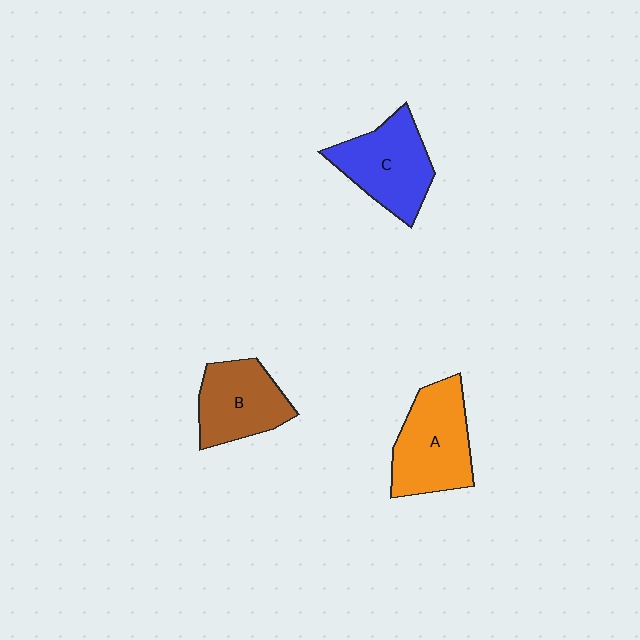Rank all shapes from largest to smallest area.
From largest to smallest: A (orange), C (blue), B (brown).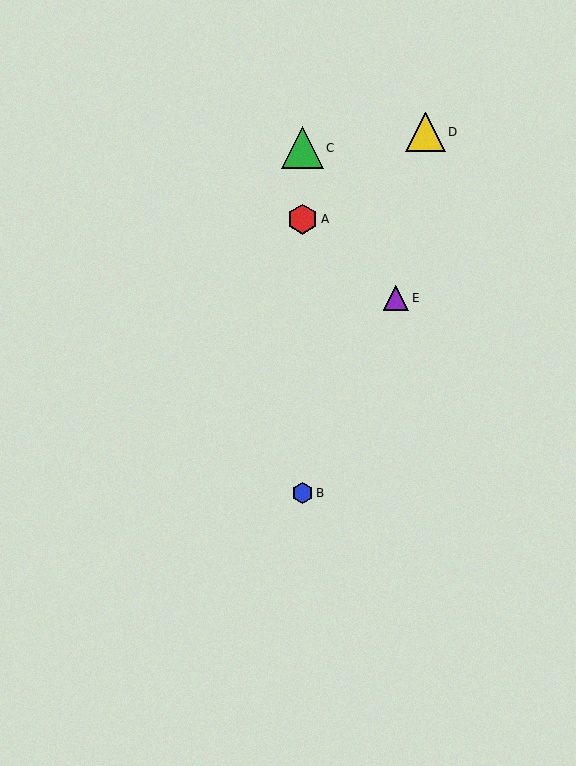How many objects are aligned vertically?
3 objects (A, B, C) are aligned vertically.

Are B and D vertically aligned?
No, B is at x≈302 and D is at x≈425.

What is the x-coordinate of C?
Object C is at x≈302.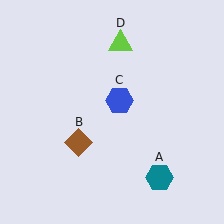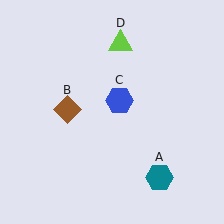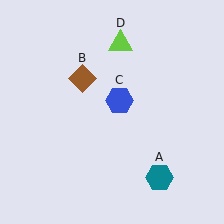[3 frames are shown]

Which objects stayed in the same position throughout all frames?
Teal hexagon (object A) and blue hexagon (object C) and lime triangle (object D) remained stationary.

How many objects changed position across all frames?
1 object changed position: brown diamond (object B).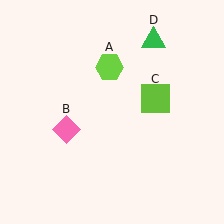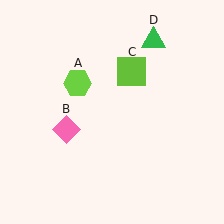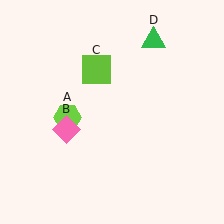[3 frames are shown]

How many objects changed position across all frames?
2 objects changed position: lime hexagon (object A), lime square (object C).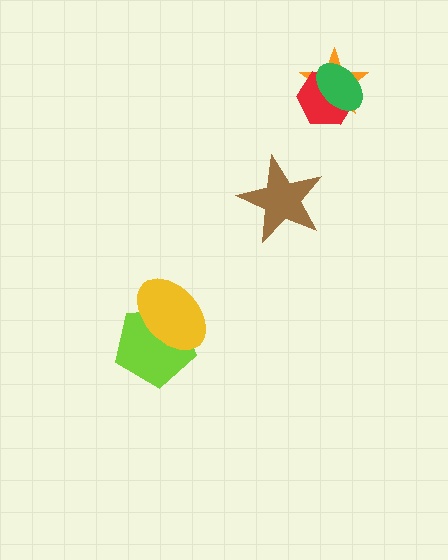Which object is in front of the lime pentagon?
The yellow ellipse is in front of the lime pentagon.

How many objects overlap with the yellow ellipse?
1 object overlaps with the yellow ellipse.